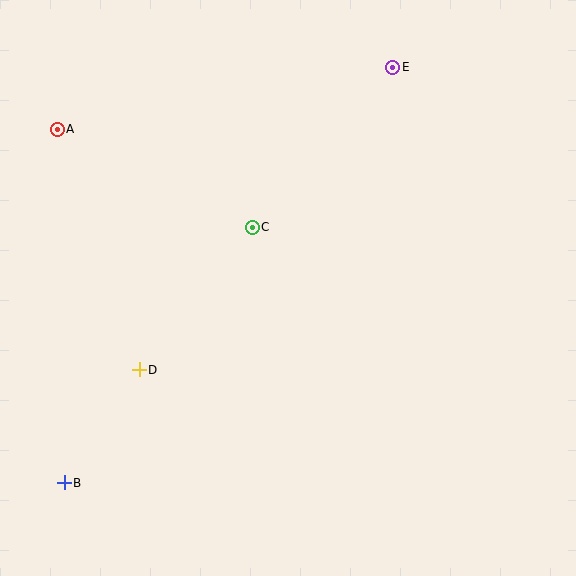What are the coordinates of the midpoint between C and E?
The midpoint between C and E is at (323, 147).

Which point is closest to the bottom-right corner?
Point C is closest to the bottom-right corner.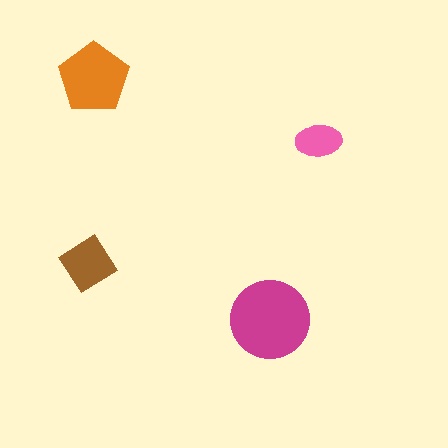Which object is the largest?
The magenta circle.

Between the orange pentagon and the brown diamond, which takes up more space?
The orange pentagon.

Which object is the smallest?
The pink ellipse.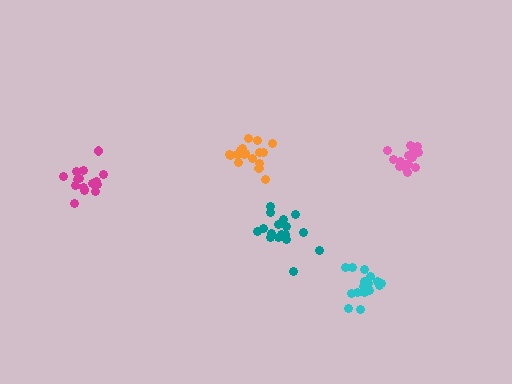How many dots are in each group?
Group 1: 17 dots, Group 2: 16 dots, Group 3: 16 dots, Group 4: 17 dots, Group 5: 16 dots (82 total).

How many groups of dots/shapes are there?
There are 5 groups.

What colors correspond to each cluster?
The clusters are colored: teal, cyan, magenta, orange, pink.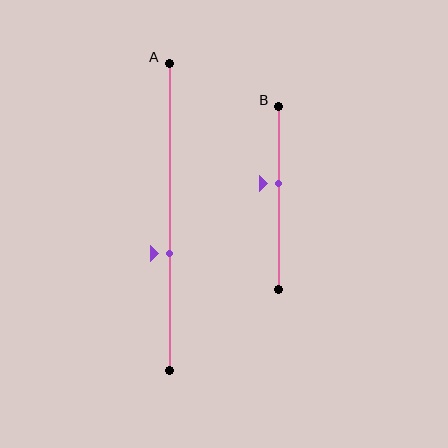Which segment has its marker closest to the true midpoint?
Segment B has its marker closest to the true midpoint.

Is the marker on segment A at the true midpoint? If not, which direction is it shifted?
No, the marker on segment A is shifted downward by about 12% of the segment length.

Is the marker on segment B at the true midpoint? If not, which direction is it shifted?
No, the marker on segment B is shifted upward by about 8% of the segment length.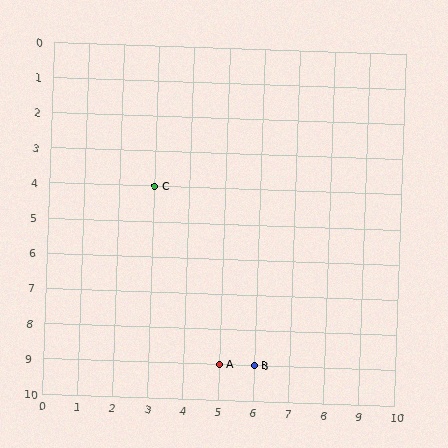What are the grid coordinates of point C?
Point C is at grid coordinates (3, 4).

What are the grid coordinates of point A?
Point A is at grid coordinates (5, 9).